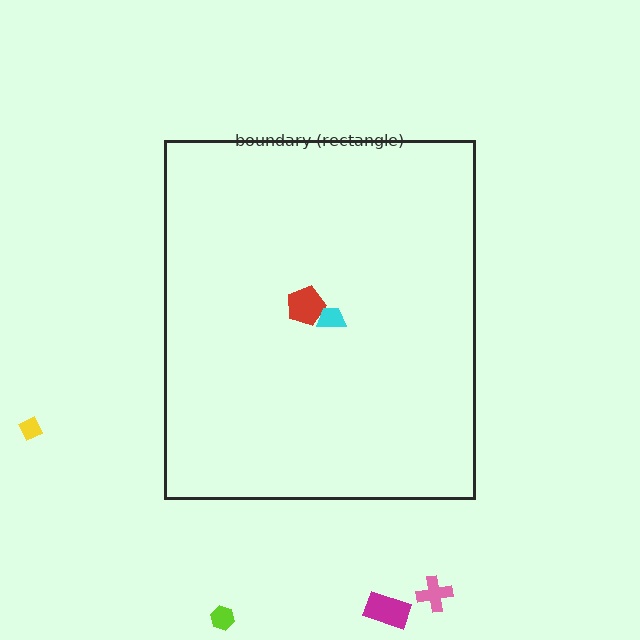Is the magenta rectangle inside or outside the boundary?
Outside.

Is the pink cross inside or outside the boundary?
Outside.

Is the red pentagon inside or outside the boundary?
Inside.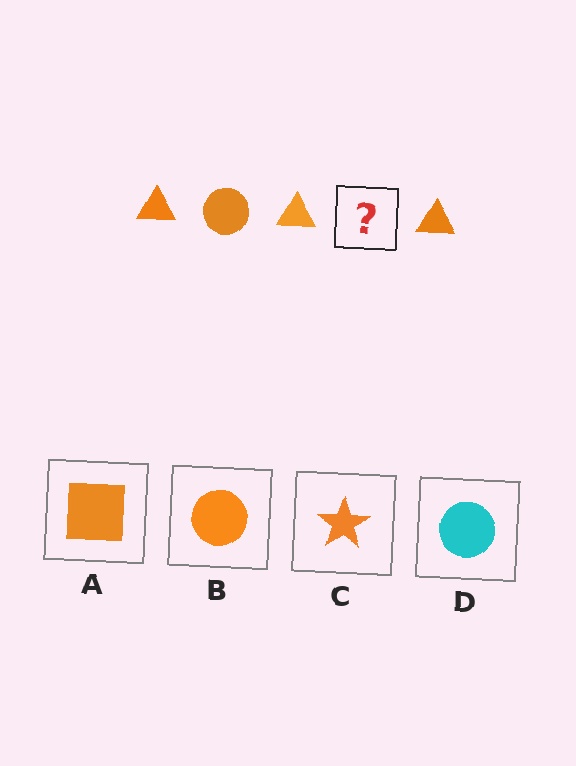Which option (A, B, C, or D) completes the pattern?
B.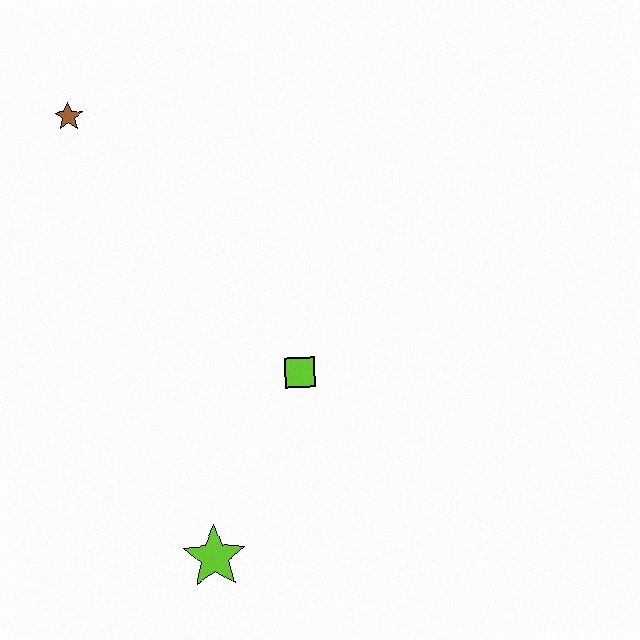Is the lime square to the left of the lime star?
No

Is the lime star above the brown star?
No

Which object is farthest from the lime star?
The brown star is farthest from the lime star.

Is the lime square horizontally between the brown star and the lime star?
No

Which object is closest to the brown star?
The lime square is closest to the brown star.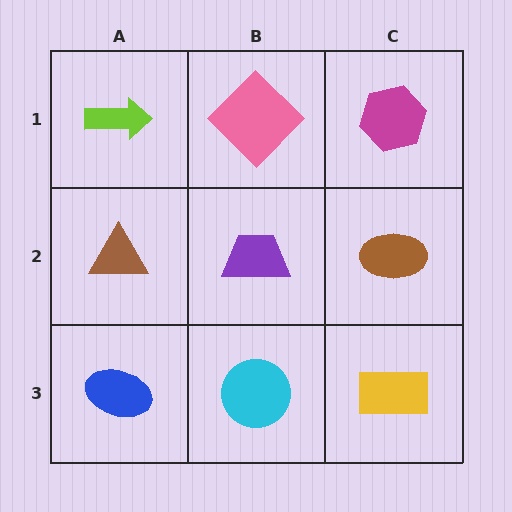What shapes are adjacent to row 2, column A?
A lime arrow (row 1, column A), a blue ellipse (row 3, column A), a purple trapezoid (row 2, column B).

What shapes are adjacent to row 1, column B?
A purple trapezoid (row 2, column B), a lime arrow (row 1, column A), a magenta hexagon (row 1, column C).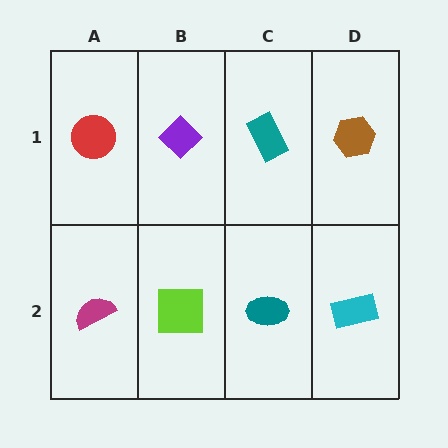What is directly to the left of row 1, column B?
A red circle.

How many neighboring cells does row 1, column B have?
3.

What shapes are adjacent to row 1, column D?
A cyan rectangle (row 2, column D), a teal rectangle (row 1, column C).